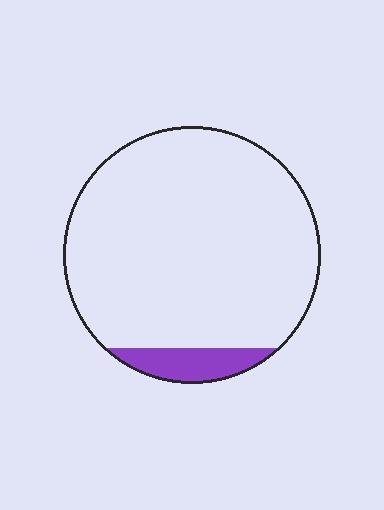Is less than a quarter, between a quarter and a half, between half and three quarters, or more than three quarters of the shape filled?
Less than a quarter.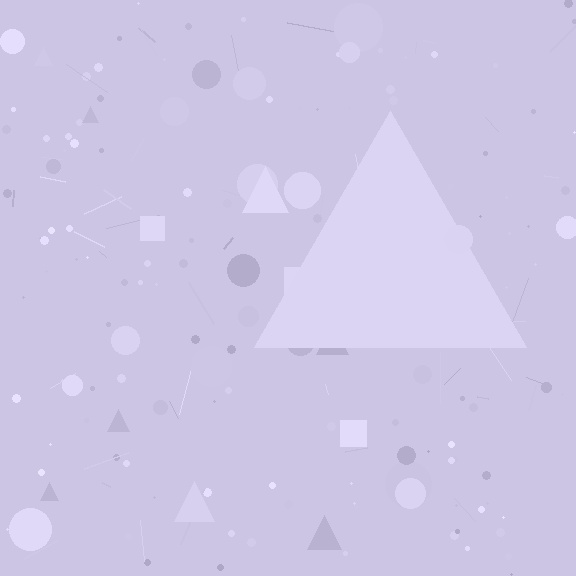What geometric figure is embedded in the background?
A triangle is embedded in the background.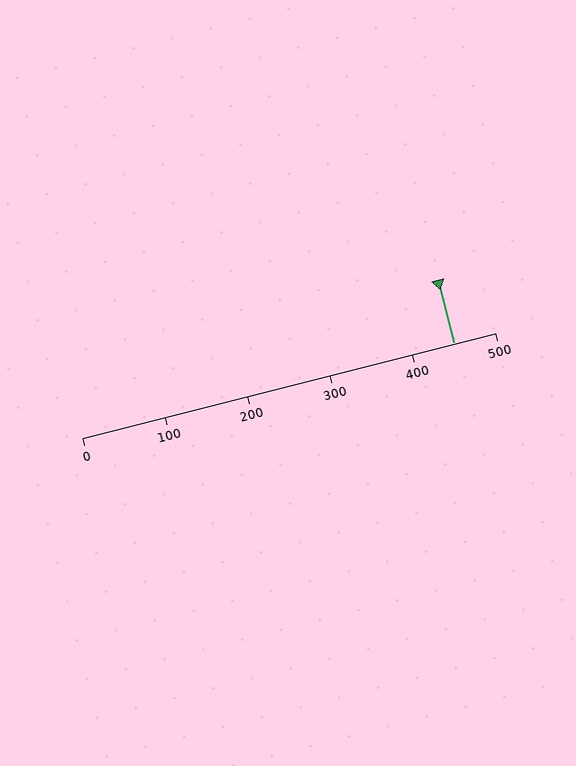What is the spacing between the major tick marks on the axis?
The major ticks are spaced 100 apart.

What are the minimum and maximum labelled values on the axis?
The axis runs from 0 to 500.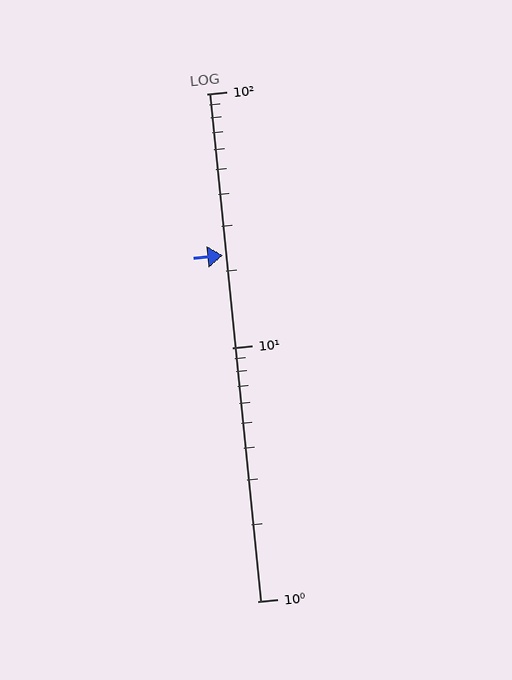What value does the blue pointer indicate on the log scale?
The pointer indicates approximately 23.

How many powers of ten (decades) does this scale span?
The scale spans 2 decades, from 1 to 100.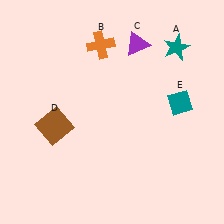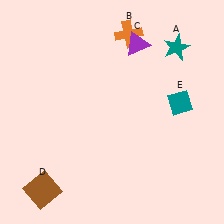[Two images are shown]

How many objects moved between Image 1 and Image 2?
2 objects moved between the two images.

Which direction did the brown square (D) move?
The brown square (D) moved down.